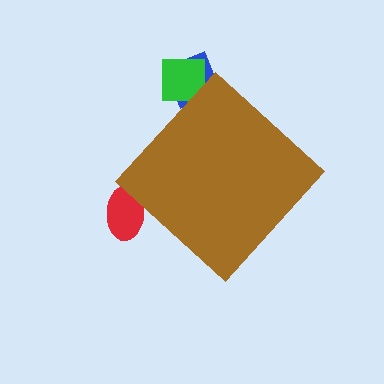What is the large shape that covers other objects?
A brown diamond.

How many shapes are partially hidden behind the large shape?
3 shapes are partially hidden.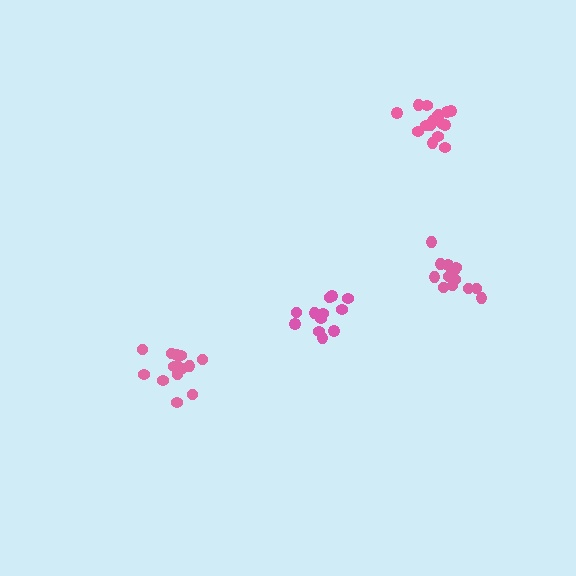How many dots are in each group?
Group 1: 14 dots, Group 2: 14 dots, Group 3: 12 dots, Group 4: 16 dots (56 total).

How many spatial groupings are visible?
There are 4 spatial groupings.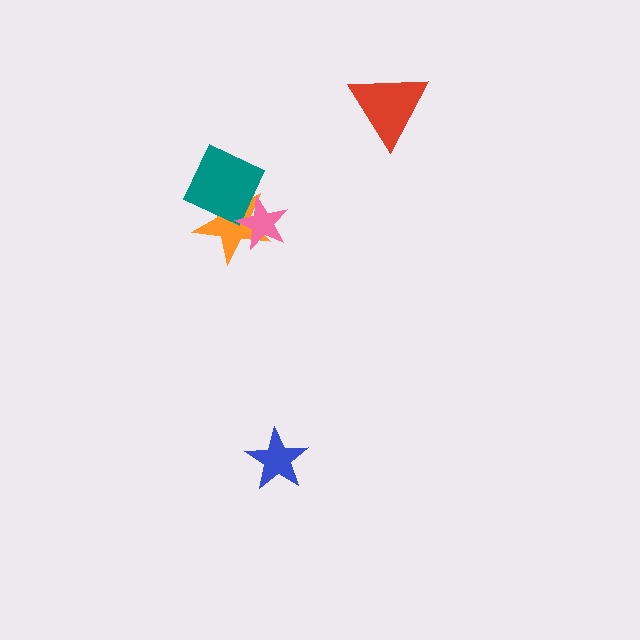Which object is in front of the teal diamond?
The pink star is in front of the teal diamond.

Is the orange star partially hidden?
Yes, it is partially covered by another shape.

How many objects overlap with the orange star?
2 objects overlap with the orange star.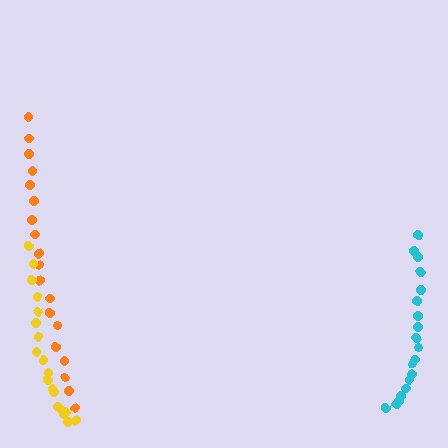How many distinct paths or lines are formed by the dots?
There are 3 distinct paths.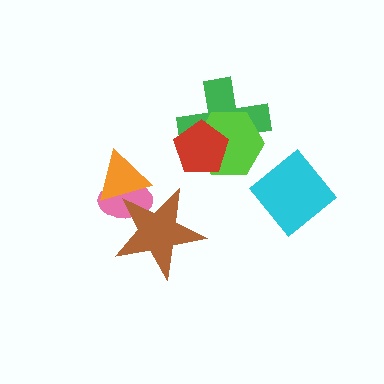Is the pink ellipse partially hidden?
Yes, it is partially covered by another shape.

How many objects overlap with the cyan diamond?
0 objects overlap with the cyan diamond.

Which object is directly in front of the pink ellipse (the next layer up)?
The orange triangle is directly in front of the pink ellipse.